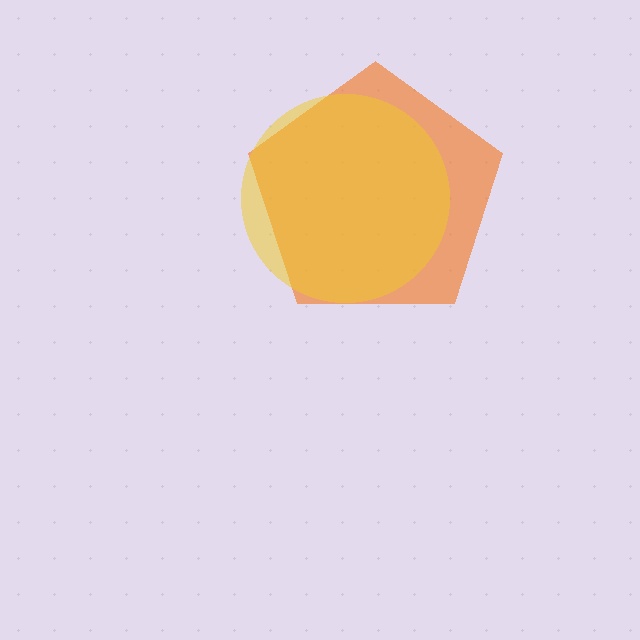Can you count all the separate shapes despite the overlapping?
Yes, there are 2 separate shapes.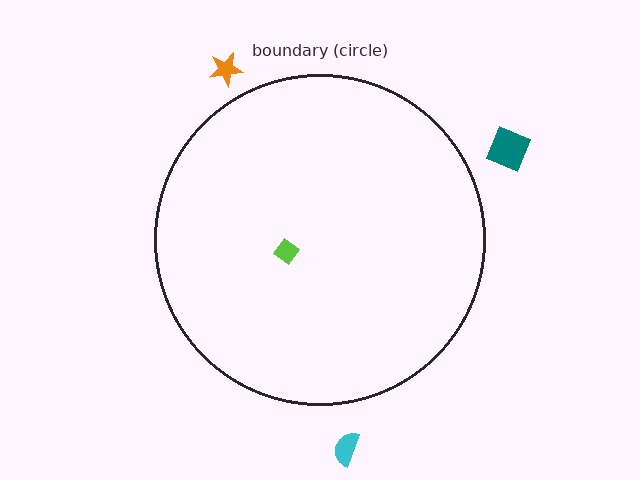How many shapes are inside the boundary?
1 inside, 3 outside.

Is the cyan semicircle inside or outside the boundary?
Outside.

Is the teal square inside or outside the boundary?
Outside.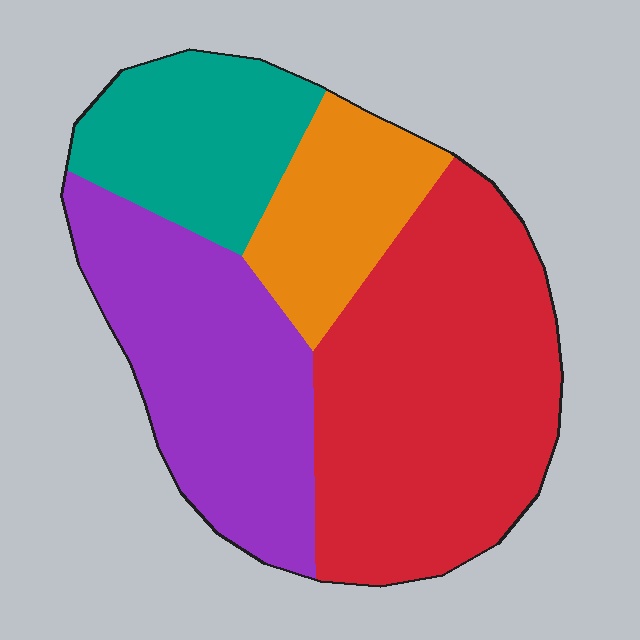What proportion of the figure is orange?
Orange covers roughly 15% of the figure.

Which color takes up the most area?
Red, at roughly 40%.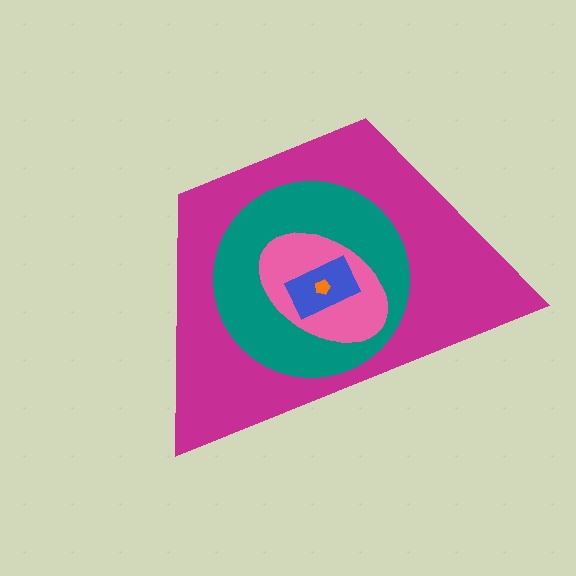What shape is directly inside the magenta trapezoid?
The teal circle.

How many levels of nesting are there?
5.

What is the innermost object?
The orange pentagon.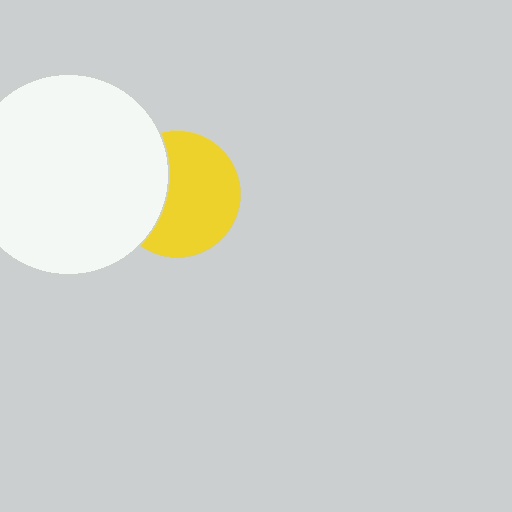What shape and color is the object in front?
The object in front is a white circle.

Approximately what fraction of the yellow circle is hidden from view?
Roughly 35% of the yellow circle is hidden behind the white circle.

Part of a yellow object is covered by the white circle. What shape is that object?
It is a circle.